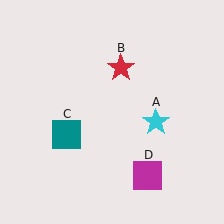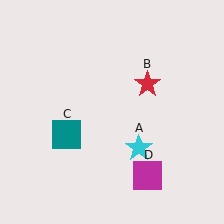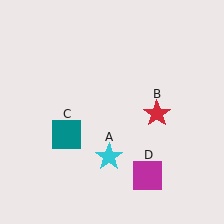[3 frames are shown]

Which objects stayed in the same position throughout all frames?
Teal square (object C) and magenta square (object D) remained stationary.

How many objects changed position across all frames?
2 objects changed position: cyan star (object A), red star (object B).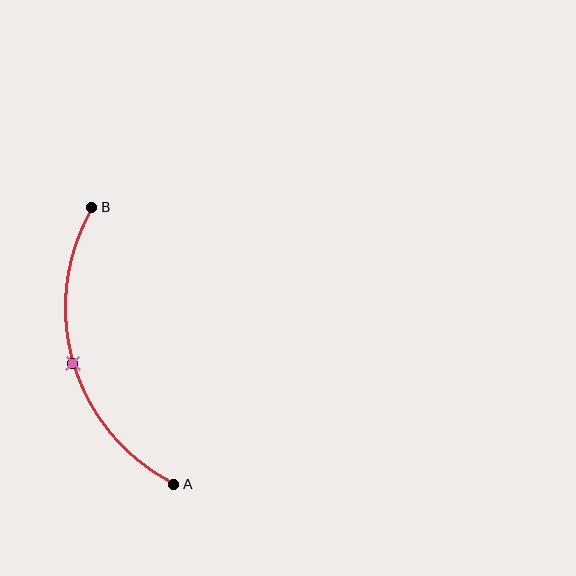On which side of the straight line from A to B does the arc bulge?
The arc bulges to the left of the straight line connecting A and B.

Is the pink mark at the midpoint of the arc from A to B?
Yes. The pink mark lies on the arc at equal arc-length from both A and B — it is the arc midpoint.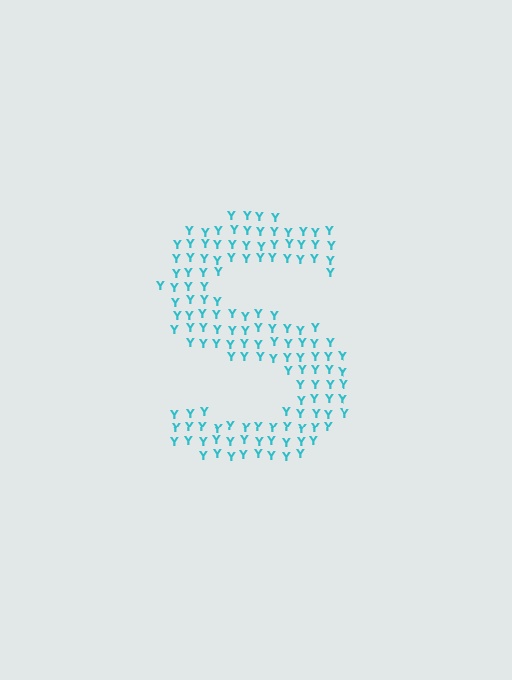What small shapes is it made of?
It is made of small letter Y's.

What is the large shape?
The large shape is the letter S.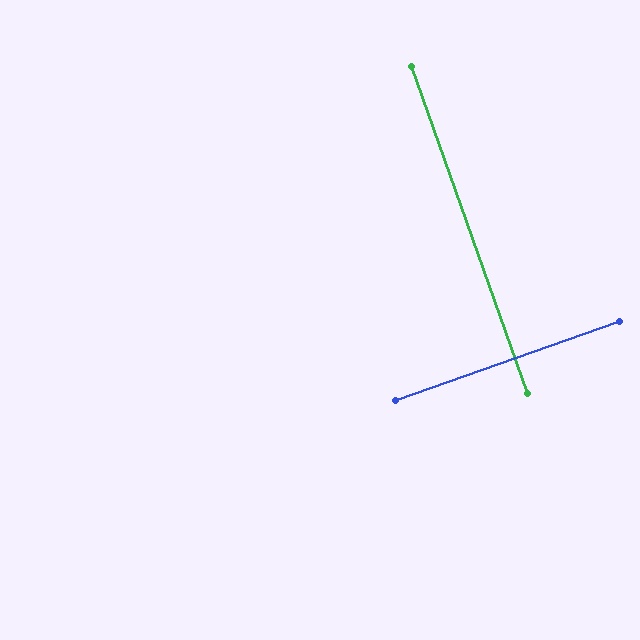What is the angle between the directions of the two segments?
Approximately 90 degrees.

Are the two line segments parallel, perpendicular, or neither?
Perpendicular — they meet at approximately 90°.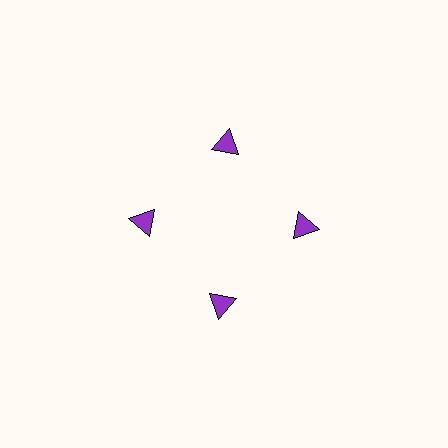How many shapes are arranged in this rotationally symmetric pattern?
There are 4 shapes, arranged in 4 groups of 1.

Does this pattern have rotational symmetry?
Yes, this pattern has 4-fold rotational symmetry. It looks the same after rotating 90 degrees around the center.